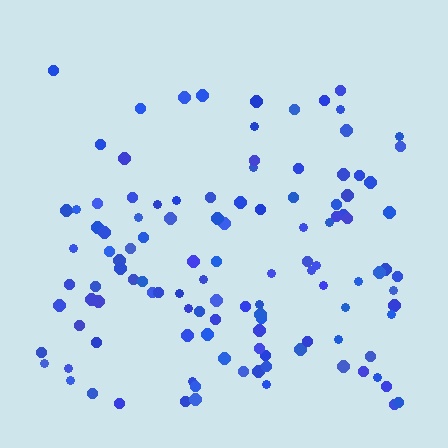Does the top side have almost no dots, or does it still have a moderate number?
Still a moderate number, just noticeably fewer than the bottom.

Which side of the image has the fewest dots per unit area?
The top.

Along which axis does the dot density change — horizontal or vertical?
Vertical.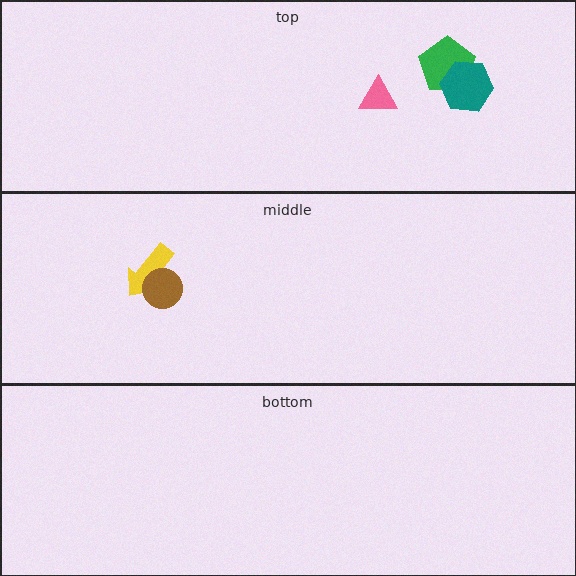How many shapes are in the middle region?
2.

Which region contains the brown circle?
The middle region.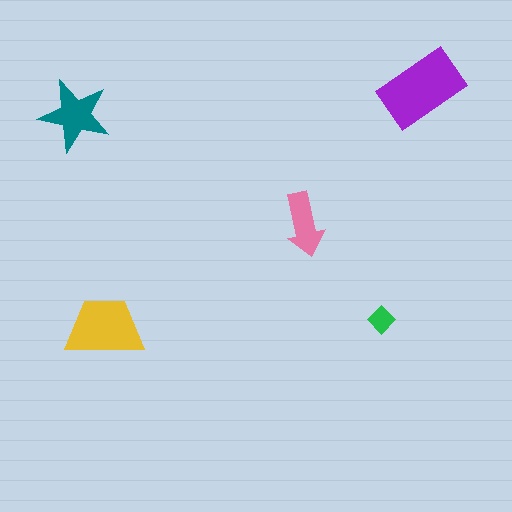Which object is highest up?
The purple rectangle is topmost.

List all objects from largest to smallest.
The purple rectangle, the yellow trapezoid, the teal star, the pink arrow, the green diamond.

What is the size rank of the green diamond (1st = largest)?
5th.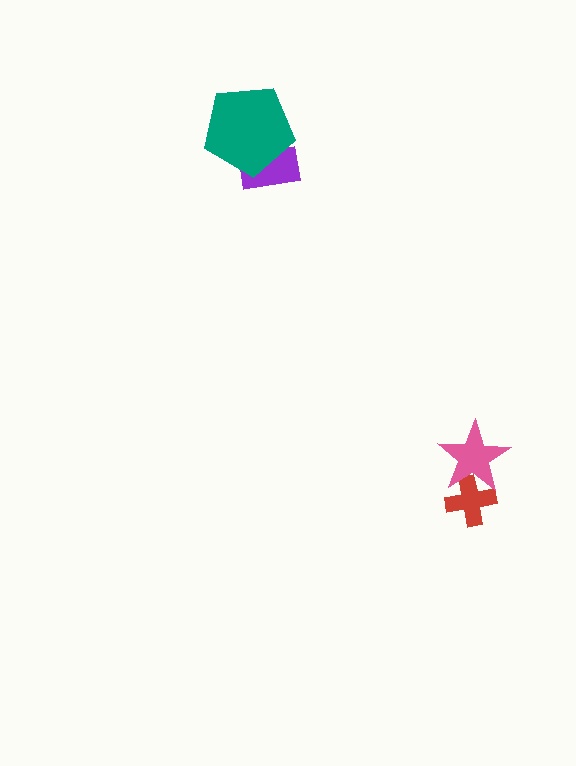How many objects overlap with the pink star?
1 object overlaps with the pink star.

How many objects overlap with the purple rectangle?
1 object overlaps with the purple rectangle.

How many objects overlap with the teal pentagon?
1 object overlaps with the teal pentagon.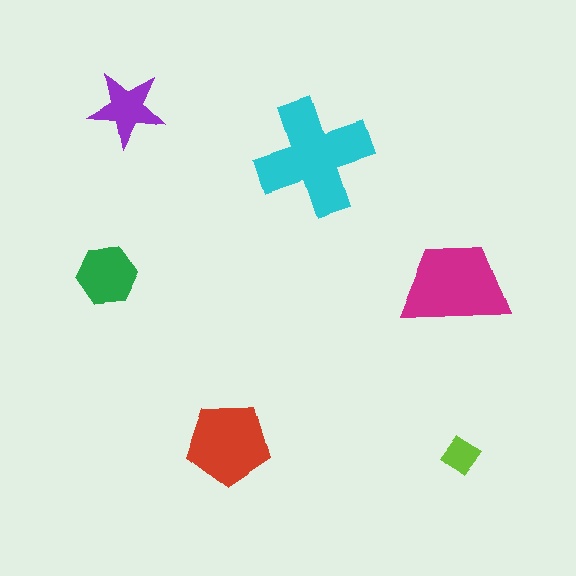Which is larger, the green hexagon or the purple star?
The green hexagon.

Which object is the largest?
The cyan cross.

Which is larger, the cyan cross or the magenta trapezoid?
The cyan cross.